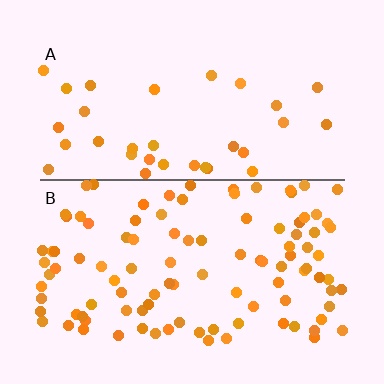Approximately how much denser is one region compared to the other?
Approximately 3.0× — region B over region A.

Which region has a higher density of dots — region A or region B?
B (the bottom).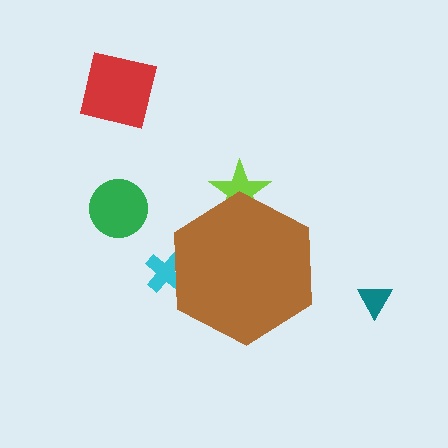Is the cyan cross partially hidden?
Yes, the cyan cross is partially hidden behind the brown hexagon.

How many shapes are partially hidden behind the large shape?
2 shapes are partially hidden.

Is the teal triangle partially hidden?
No, the teal triangle is fully visible.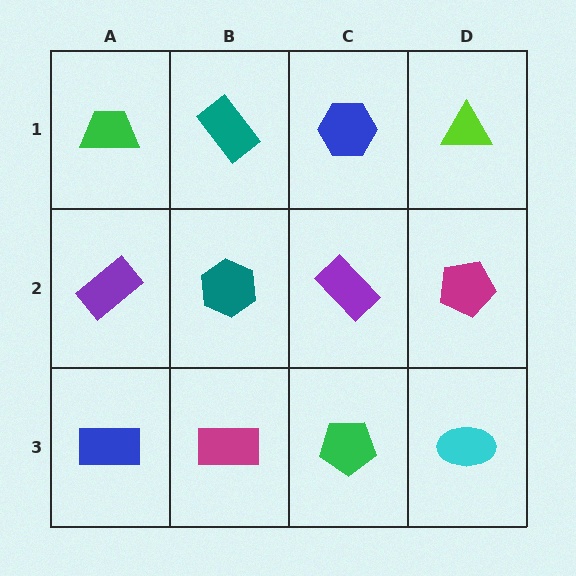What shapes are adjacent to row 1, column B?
A teal hexagon (row 2, column B), a green trapezoid (row 1, column A), a blue hexagon (row 1, column C).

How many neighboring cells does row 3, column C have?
3.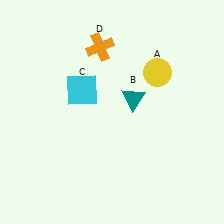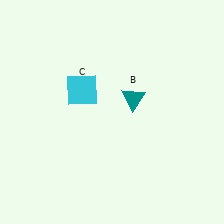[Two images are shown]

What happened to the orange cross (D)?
The orange cross (D) was removed in Image 2. It was in the top-left area of Image 1.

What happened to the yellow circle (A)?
The yellow circle (A) was removed in Image 2. It was in the top-right area of Image 1.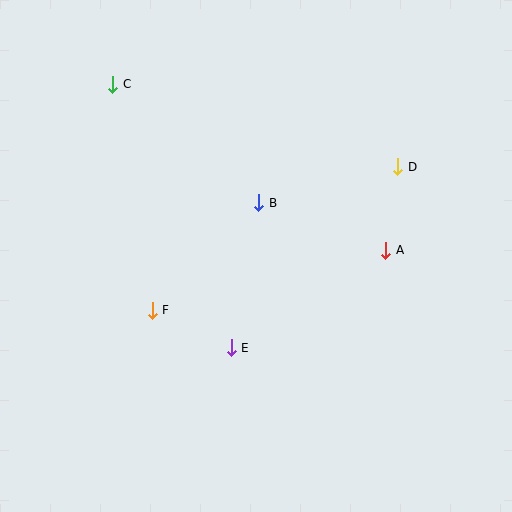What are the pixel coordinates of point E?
Point E is at (231, 348).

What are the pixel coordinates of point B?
Point B is at (259, 203).